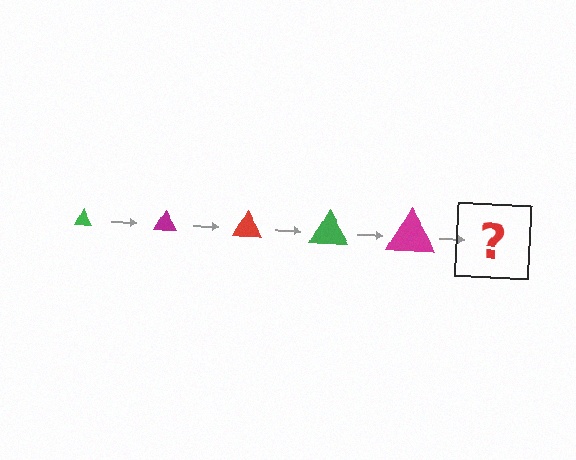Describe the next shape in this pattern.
It should be a red triangle, larger than the previous one.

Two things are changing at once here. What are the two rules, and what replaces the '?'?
The two rules are that the triangle grows larger each step and the color cycles through green, magenta, and red. The '?' should be a red triangle, larger than the previous one.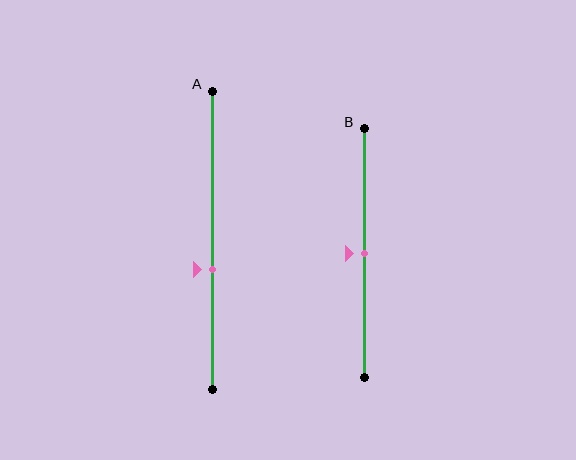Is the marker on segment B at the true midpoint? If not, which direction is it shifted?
Yes, the marker on segment B is at the true midpoint.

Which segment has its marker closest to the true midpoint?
Segment B has its marker closest to the true midpoint.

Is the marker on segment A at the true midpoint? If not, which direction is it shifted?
No, the marker on segment A is shifted downward by about 10% of the segment length.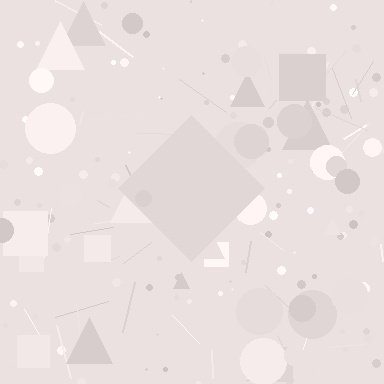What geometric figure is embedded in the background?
A diamond is embedded in the background.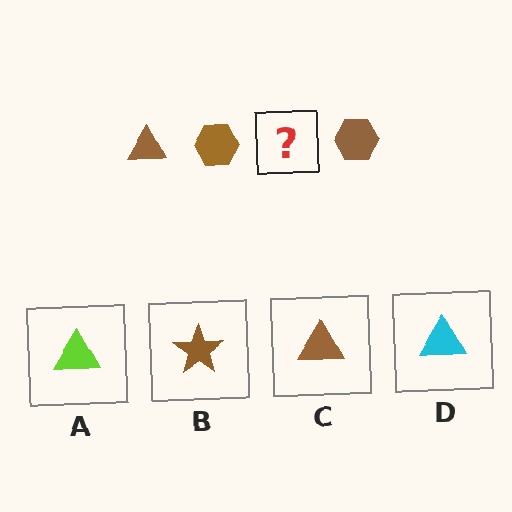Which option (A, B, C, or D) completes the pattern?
C.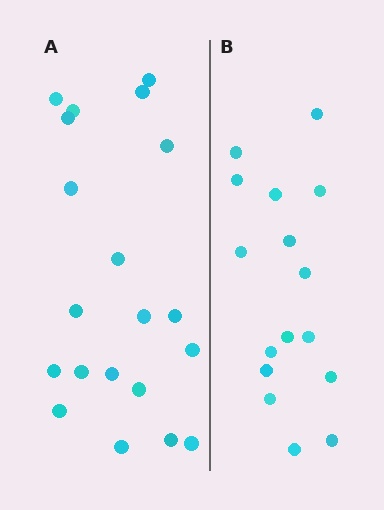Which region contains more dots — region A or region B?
Region A (the left region) has more dots.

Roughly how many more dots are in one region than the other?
Region A has about 4 more dots than region B.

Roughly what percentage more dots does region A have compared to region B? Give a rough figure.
About 25% more.